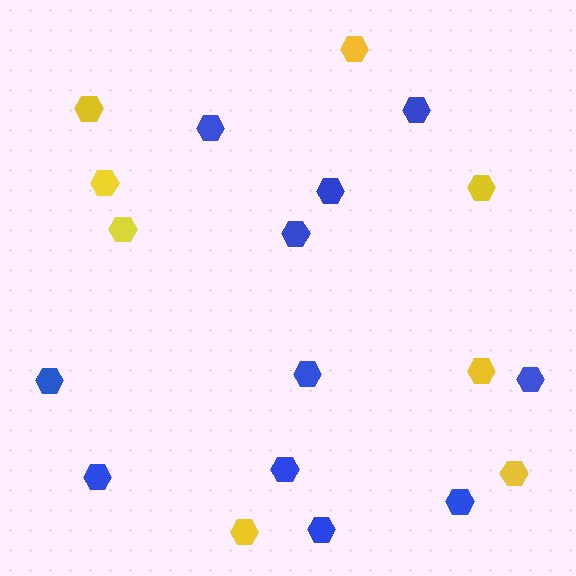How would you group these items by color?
There are 2 groups: one group of yellow hexagons (8) and one group of blue hexagons (11).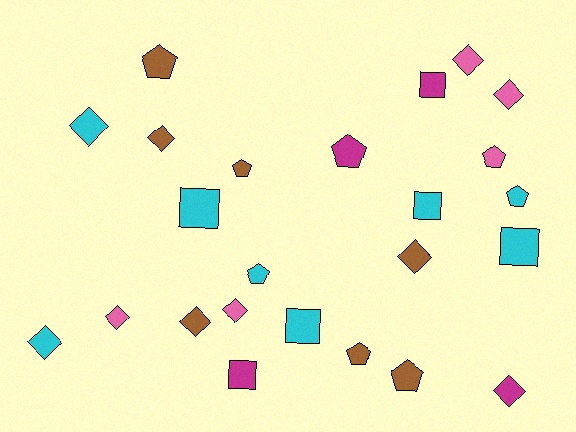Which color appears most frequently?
Cyan, with 8 objects.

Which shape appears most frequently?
Diamond, with 10 objects.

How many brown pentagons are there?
There are 4 brown pentagons.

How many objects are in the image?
There are 24 objects.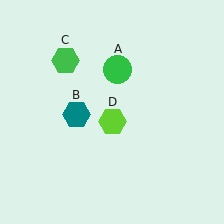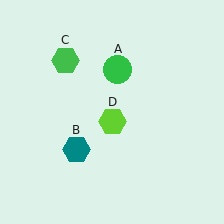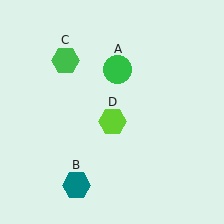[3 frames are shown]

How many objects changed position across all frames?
1 object changed position: teal hexagon (object B).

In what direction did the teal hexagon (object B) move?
The teal hexagon (object B) moved down.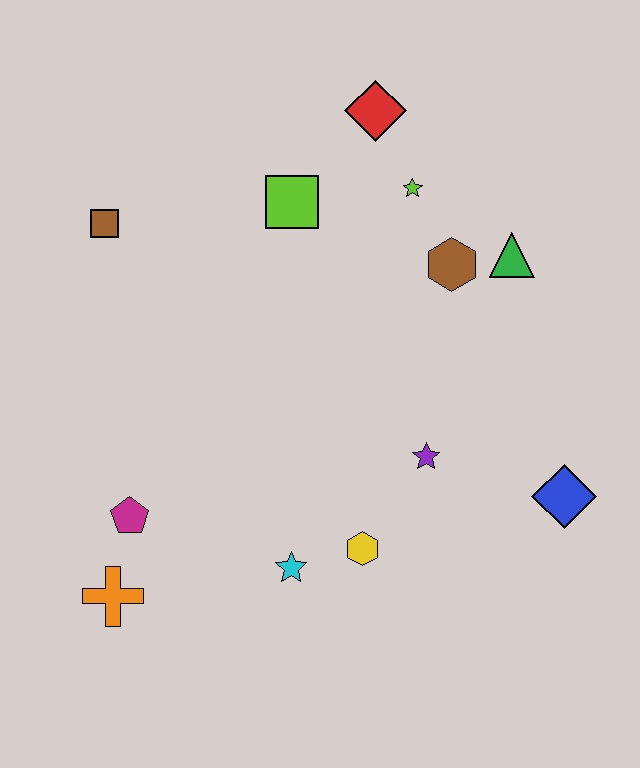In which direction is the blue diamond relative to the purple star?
The blue diamond is to the right of the purple star.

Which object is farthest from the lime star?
The orange cross is farthest from the lime star.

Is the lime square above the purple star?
Yes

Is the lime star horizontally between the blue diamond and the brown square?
Yes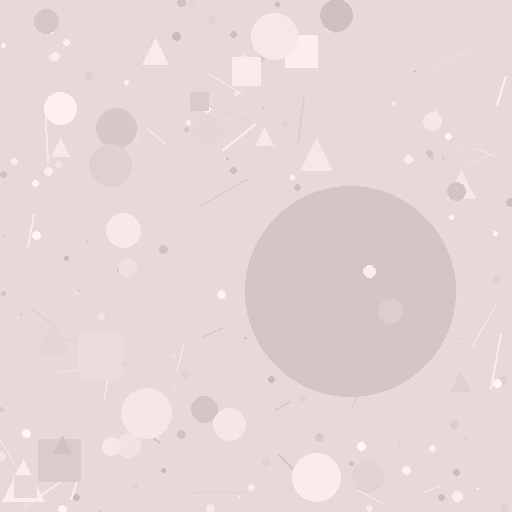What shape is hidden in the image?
A circle is hidden in the image.